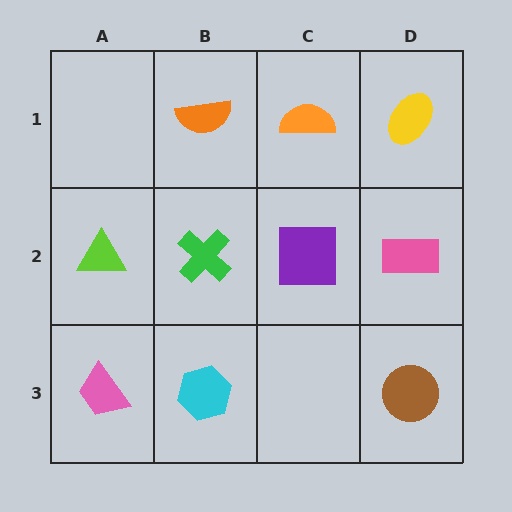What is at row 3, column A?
A pink trapezoid.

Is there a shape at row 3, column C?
No, that cell is empty.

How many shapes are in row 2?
4 shapes.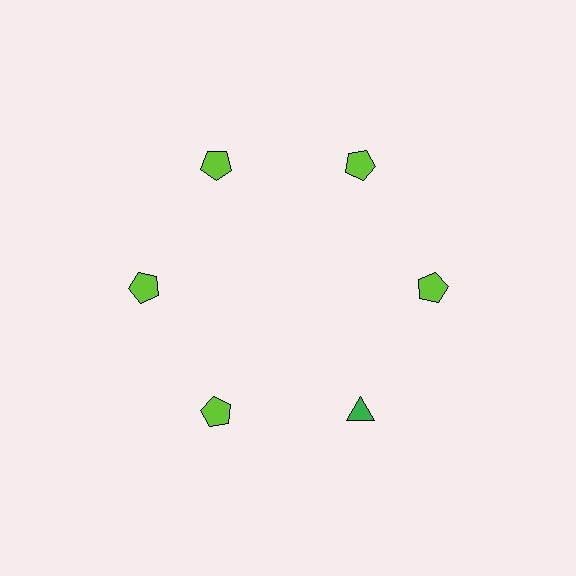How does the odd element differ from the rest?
It differs in both color (green instead of lime) and shape (triangle instead of pentagon).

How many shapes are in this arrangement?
There are 6 shapes arranged in a ring pattern.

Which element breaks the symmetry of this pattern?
The green triangle at roughly the 5 o'clock position breaks the symmetry. All other shapes are lime pentagons.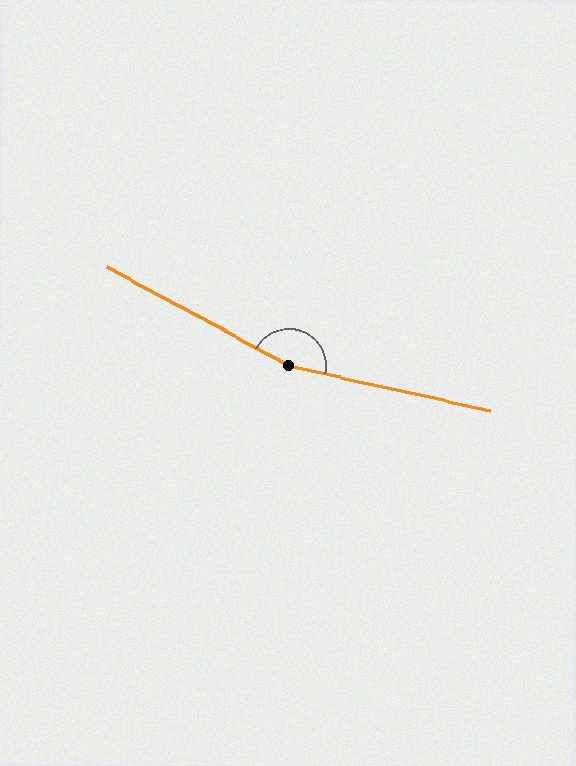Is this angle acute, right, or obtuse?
It is obtuse.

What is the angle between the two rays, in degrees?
Approximately 164 degrees.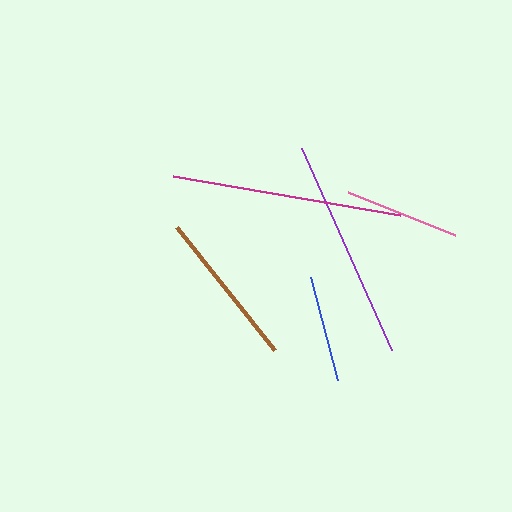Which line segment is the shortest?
The blue line is the shortest at approximately 106 pixels.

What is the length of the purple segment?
The purple segment is approximately 222 pixels long.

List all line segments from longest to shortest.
From longest to shortest: magenta, purple, brown, pink, blue.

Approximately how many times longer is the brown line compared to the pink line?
The brown line is approximately 1.4 times the length of the pink line.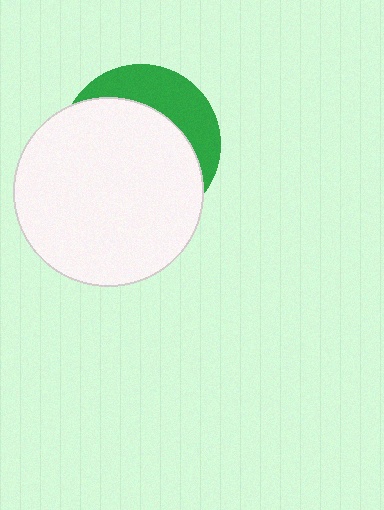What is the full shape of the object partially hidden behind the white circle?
The partially hidden object is a green circle.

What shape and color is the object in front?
The object in front is a white circle.